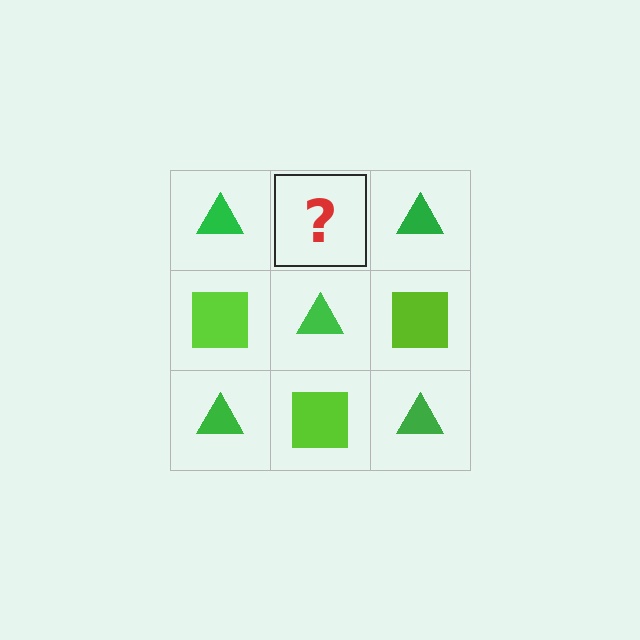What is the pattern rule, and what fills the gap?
The rule is that it alternates green triangle and lime square in a checkerboard pattern. The gap should be filled with a lime square.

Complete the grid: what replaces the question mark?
The question mark should be replaced with a lime square.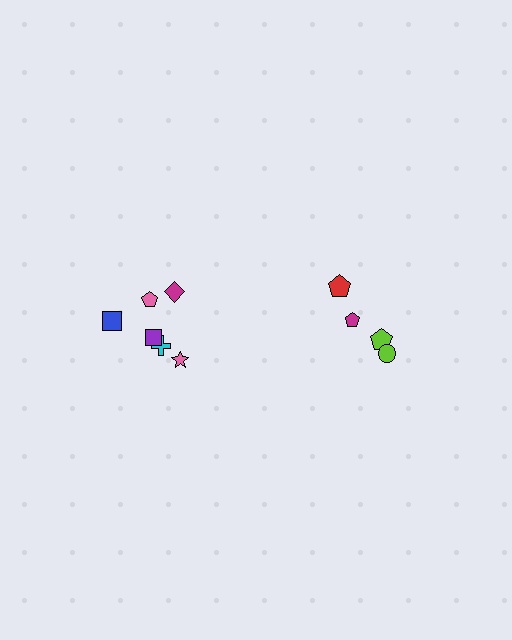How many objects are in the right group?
There are 4 objects.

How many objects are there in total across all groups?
There are 10 objects.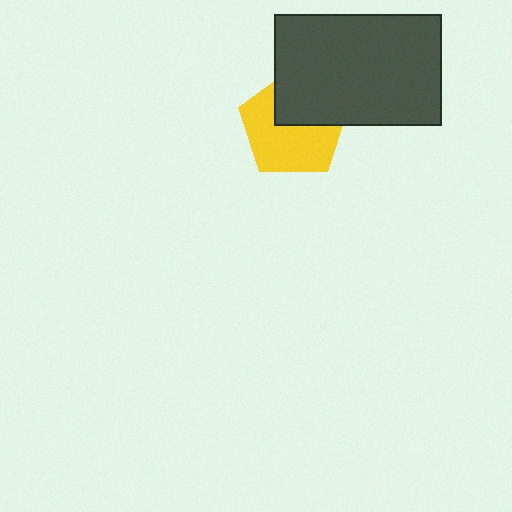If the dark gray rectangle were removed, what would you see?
You would see the complete yellow pentagon.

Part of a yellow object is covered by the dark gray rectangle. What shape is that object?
It is a pentagon.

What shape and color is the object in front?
The object in front is a dark gray rectangle.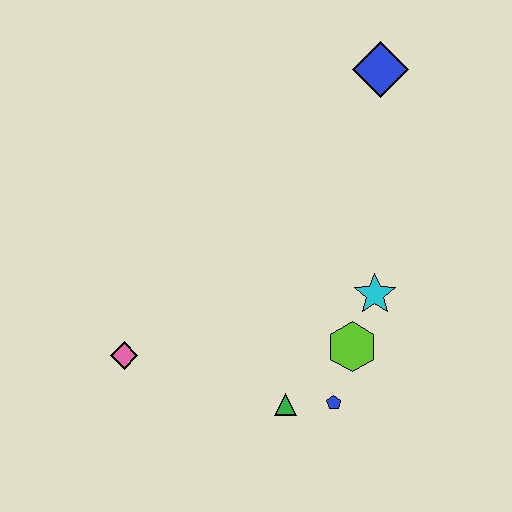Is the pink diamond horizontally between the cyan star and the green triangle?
No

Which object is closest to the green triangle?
The blue pentagon is closest to the green triangle.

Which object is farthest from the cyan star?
The pink diamond is farthest from the cyan star.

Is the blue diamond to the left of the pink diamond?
No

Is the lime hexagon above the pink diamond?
Yes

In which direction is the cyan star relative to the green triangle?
The cyan star is above the green triangle.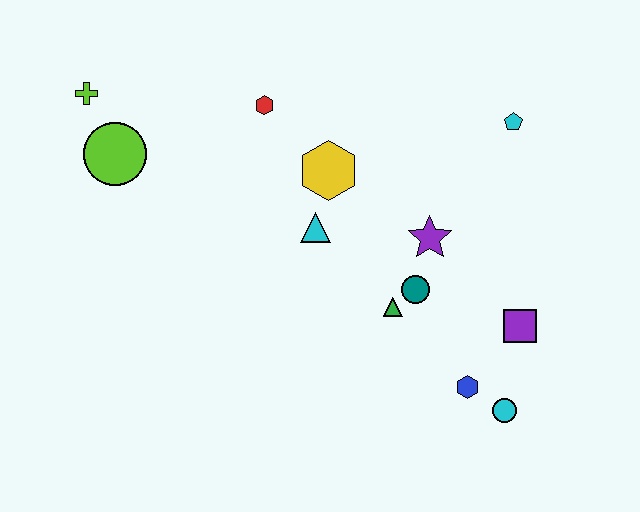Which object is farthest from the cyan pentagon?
The lime cross is farthest from the cyan pentagon.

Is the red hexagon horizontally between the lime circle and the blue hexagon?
Yes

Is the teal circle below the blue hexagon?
No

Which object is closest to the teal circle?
The green triangle is closest to the teal circle.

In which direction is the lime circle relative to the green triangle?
The lime circle is to the left of the green triangle.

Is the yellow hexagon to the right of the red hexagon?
Yes